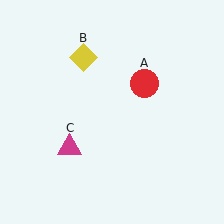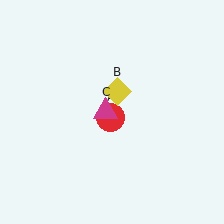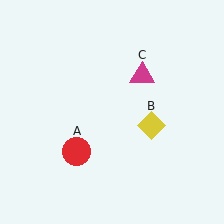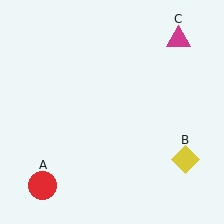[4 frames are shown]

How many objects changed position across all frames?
3 objects changed position: red circle (object A), yellow diamond (object B), magenta triangle (object C).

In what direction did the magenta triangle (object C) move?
The magenta triangle (object C) moved up and to the right.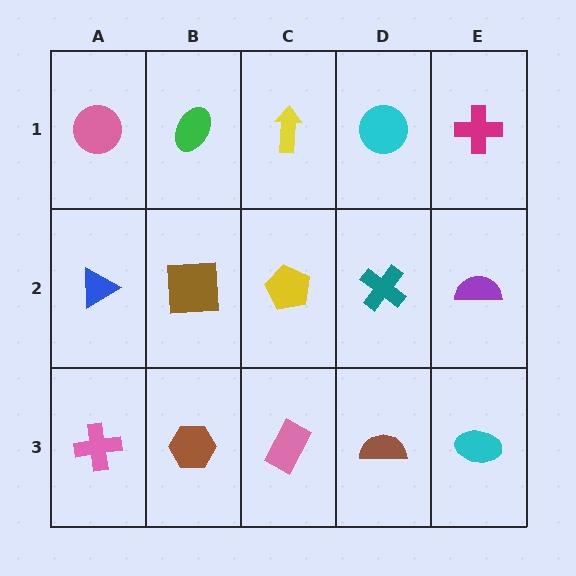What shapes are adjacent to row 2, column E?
A magenta cross (row 1, column E), a cyan ellipse (row 3, column E), a teal cross (row 2, column D).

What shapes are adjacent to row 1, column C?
A yellow pentagon (row 2, column C), a green ellipse (row 1, column B), a cyan circle (row 1, column D).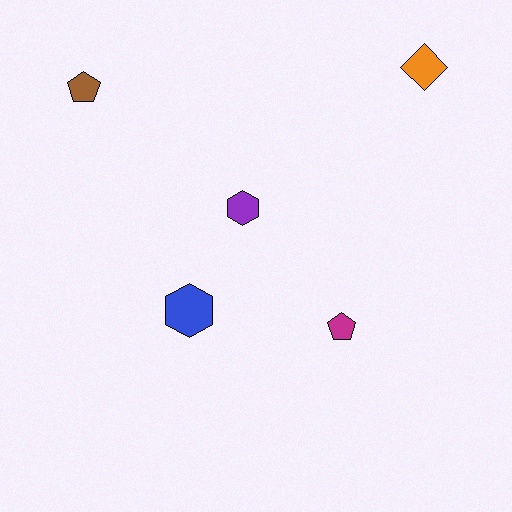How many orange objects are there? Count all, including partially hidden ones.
There is 1 orange object.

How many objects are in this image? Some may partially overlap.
There are 5 objects.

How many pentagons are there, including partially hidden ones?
There are 2 pentagons.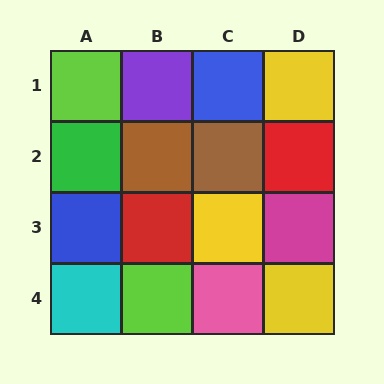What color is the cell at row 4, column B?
Lime.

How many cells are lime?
2 cells are lime.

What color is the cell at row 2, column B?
Brown.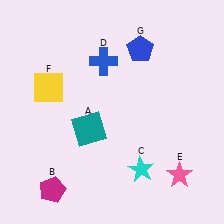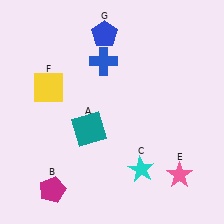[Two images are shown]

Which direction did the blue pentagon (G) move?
The blue pentagon (G) moved left.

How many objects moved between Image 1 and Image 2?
1 object moved between the two images.